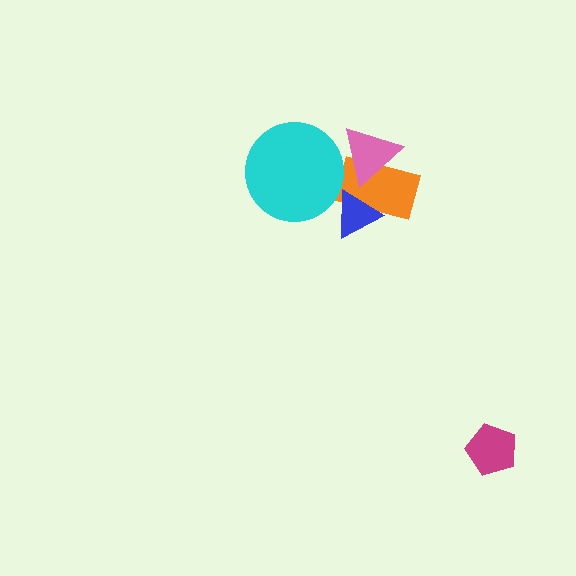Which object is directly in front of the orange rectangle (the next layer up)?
The pink triangle is directly in front of the orange rectangle.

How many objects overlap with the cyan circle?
0 objects overlap with the cyan circle.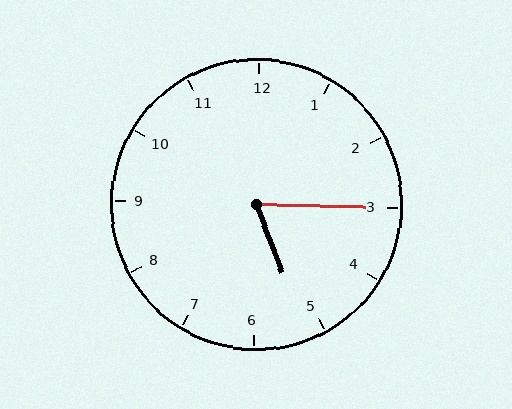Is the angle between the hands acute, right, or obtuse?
It is acute.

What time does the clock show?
5:15.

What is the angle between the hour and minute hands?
Approximately 68 degrees.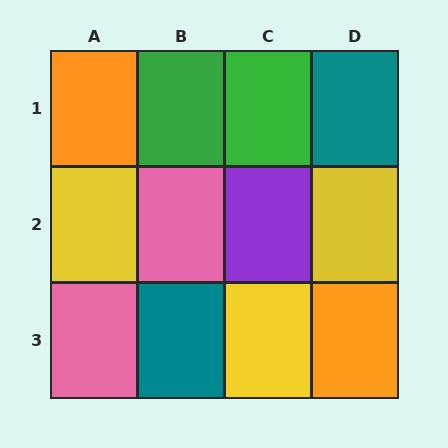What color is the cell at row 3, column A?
Pink.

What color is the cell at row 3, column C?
Yellow.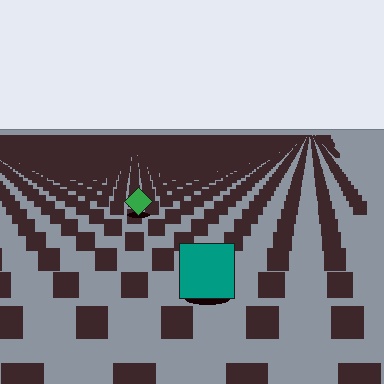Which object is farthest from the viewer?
The green diamond is farthest from the viewer. It appears smaller and the ground texture around it is denser.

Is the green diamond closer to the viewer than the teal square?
No. The teal square is closer — you can tell from the texture gradient: the ground texture is coarser near it.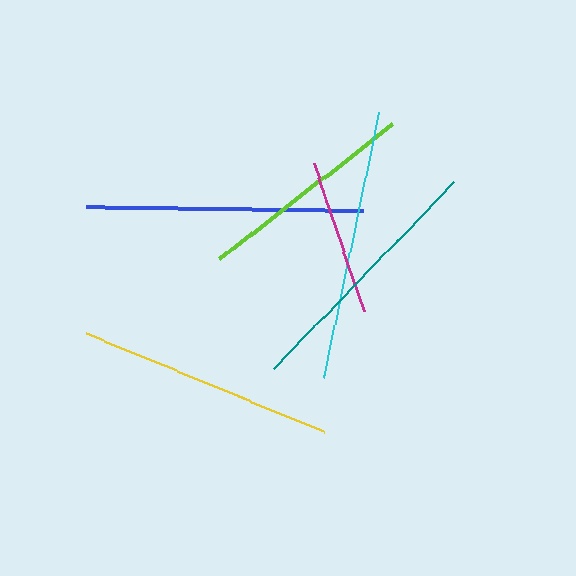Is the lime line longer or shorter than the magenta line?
The lime line is longer than the magenta line.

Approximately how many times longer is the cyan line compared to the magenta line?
The cyan line is approximately 1.7 times the length of the magenta line.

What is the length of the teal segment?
The teal segment is approximately 259 pixels long.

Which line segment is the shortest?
The magenta line is the shortest at approximately 157 pixels.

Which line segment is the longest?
The blue line is the longest at approximately 277 pixels.